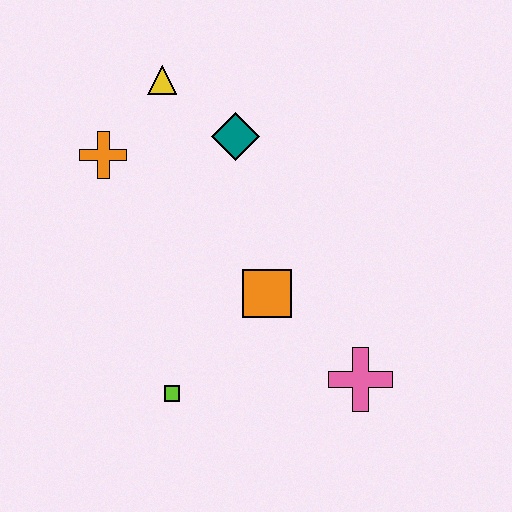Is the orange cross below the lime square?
No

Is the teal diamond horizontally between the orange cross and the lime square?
No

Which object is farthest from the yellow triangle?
The pink cross is farthest from the yellow triangle.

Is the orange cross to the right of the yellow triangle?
No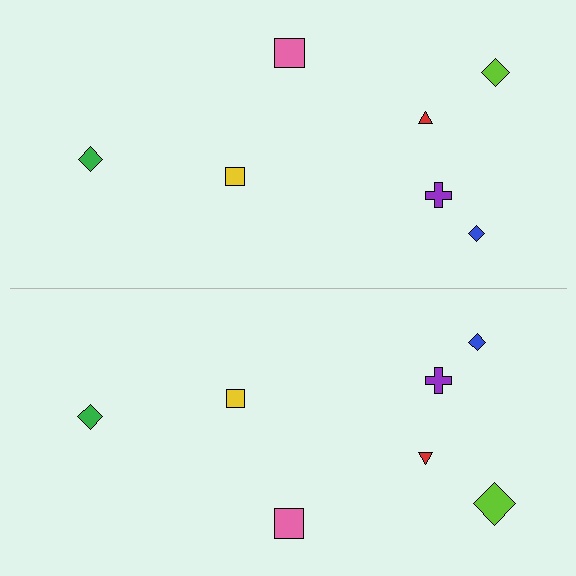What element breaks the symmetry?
The lime diamond on the bottom side has a different size than its mirror counterpart.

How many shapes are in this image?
There are 14 shapes in this image.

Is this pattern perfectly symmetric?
No, the pattern is not perfectly symmetric. The lime diamond on the bottom side has a different size than its mirror counterpart.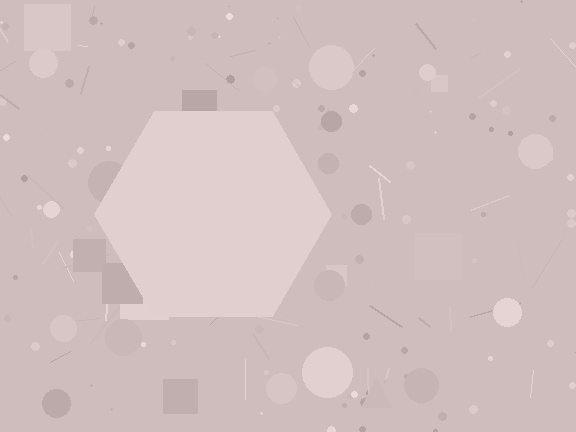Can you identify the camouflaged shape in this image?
The camouflaged shape is a hexagon.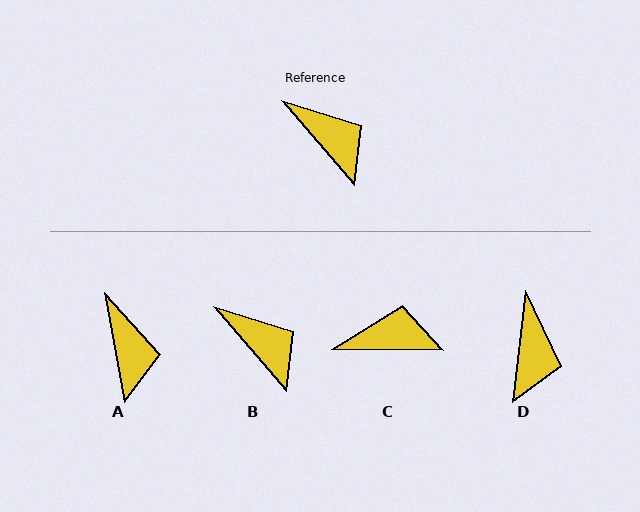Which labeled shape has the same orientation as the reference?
B.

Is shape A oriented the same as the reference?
No, it is off by about 30 degrees.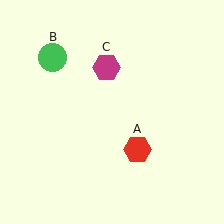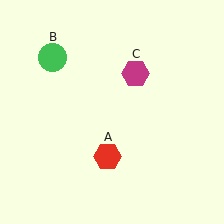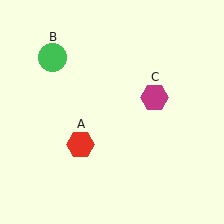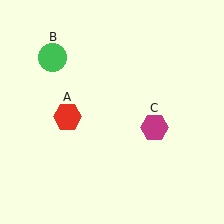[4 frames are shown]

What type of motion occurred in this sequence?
The red hexagon (object A), magenta hexagon (object C) rotated clockwise around the center of the scene.